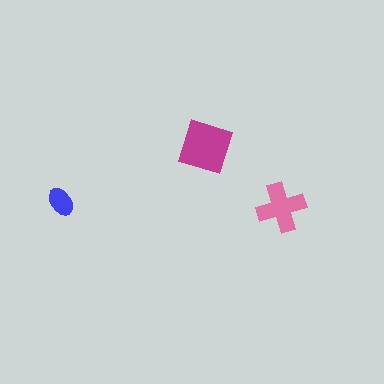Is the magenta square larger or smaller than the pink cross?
Larger.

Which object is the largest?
The magenta square.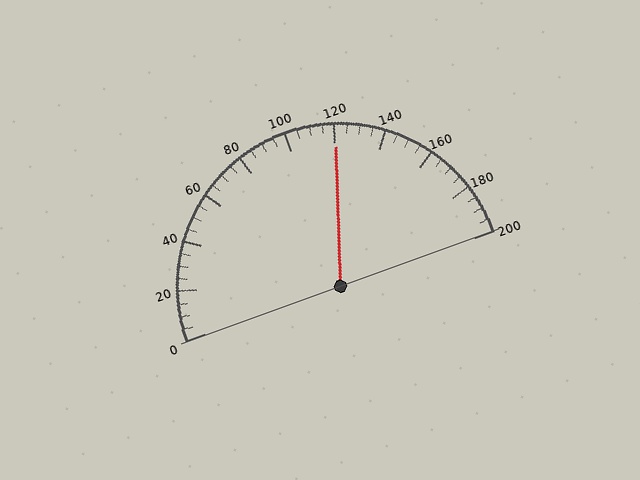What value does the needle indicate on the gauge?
The needle indicates approximately 120.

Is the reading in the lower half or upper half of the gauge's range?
The reading is in the upper half of the range (0 to 200).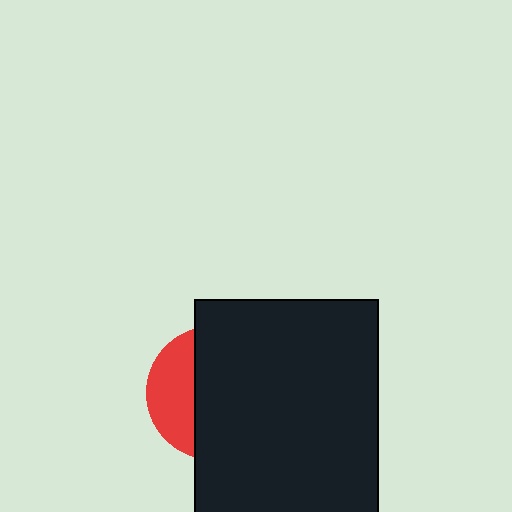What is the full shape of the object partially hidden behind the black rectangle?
The partially hidden object is a red circle.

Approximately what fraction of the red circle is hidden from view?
Roughly 69% of the red circle is hidden behind the black rectangle.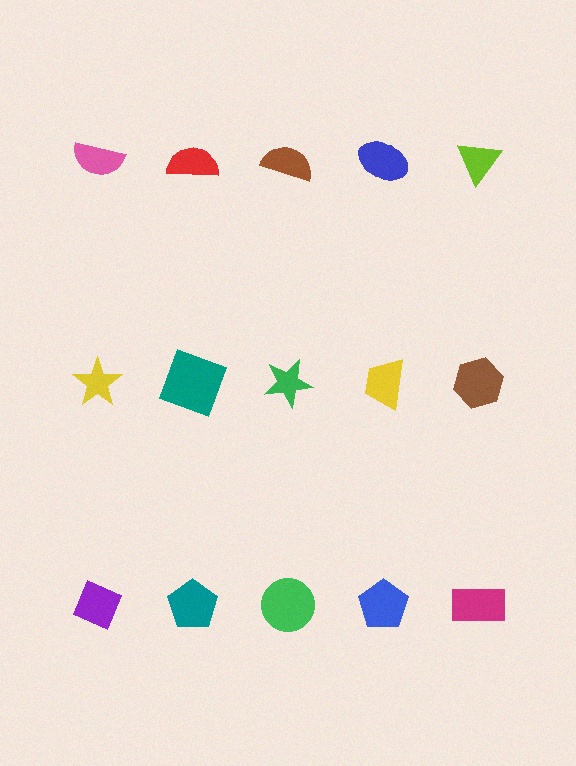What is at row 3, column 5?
A magenta rectangle.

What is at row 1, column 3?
A brown semicircle.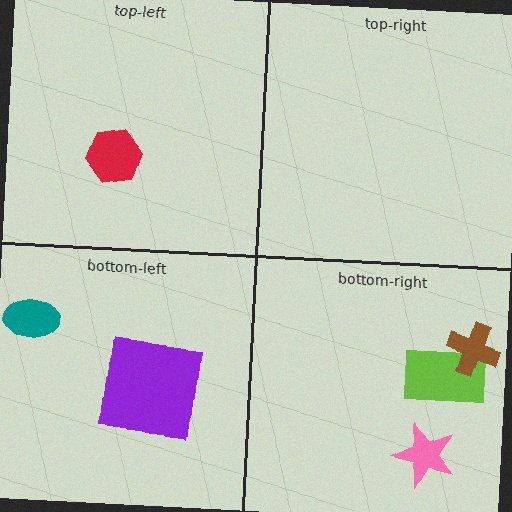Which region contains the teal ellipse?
The bottom-left region.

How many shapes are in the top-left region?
1.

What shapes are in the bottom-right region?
The lime rectangle, the brown cross, the pink star.